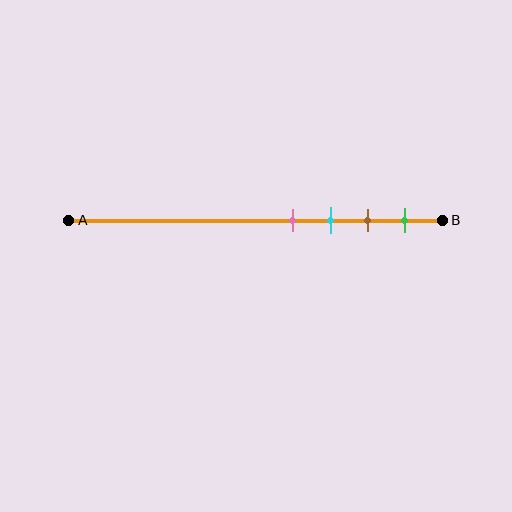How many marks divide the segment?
There are 4 marks dividing the segment.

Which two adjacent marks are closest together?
The pink and cyan marks are the closest adjacent pair.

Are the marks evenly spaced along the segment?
Yes, the marks are approximately evenly spaced.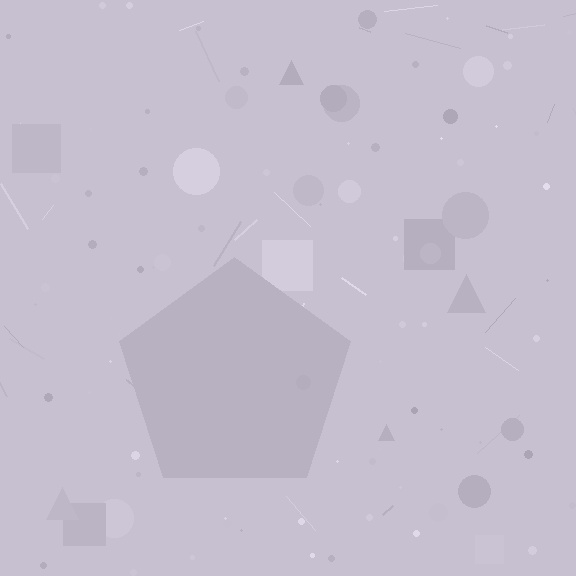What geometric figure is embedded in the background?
A pentagon is embedded in the background.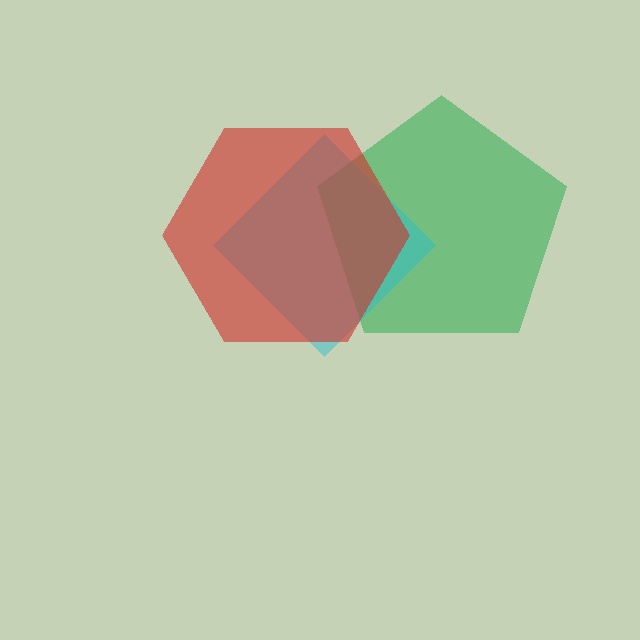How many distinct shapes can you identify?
There are 3 distinct shapes: a green pentagon, a cyan diamond, a red hexagon.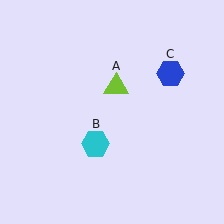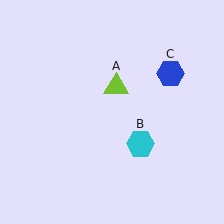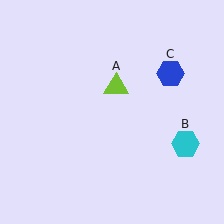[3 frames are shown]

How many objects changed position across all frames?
1 object changed position: cyan hexagon (object B).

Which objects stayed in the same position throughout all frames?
Lime triangle (object A) and blue hexagon (object C) remained stationary.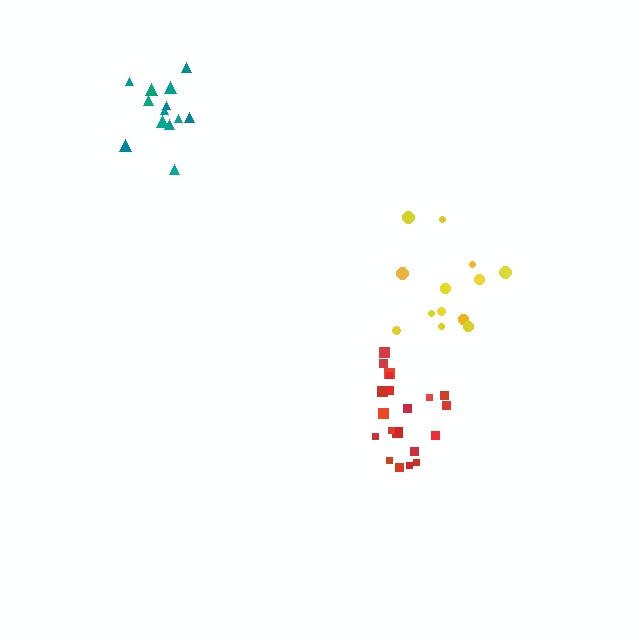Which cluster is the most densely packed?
Teal.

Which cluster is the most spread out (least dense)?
Yellow.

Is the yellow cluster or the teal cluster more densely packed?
Teal.